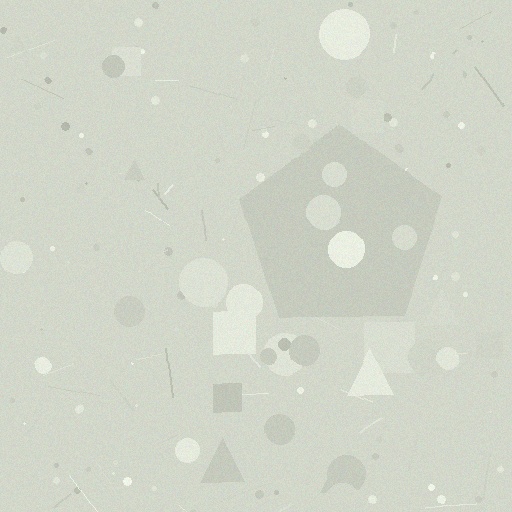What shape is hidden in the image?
A pentagon is hidden in the image.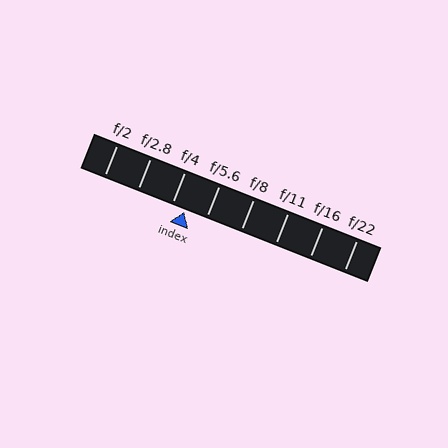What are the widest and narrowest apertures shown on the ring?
The widest aperture shown is f/2 and the narrowest is f/22.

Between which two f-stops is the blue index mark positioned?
The index mark is between f/4 and f/5.6.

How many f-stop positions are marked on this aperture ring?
There are 8 f-stop positions marked.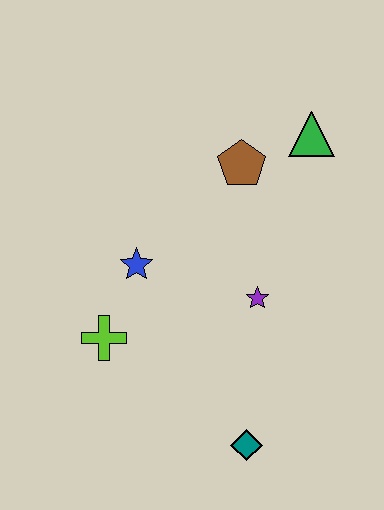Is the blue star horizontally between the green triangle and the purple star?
No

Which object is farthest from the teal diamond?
The green triangle is farthest from the teal diamond.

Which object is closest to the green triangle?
The brown pentagon is closest to the green triangle.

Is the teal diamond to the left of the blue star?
No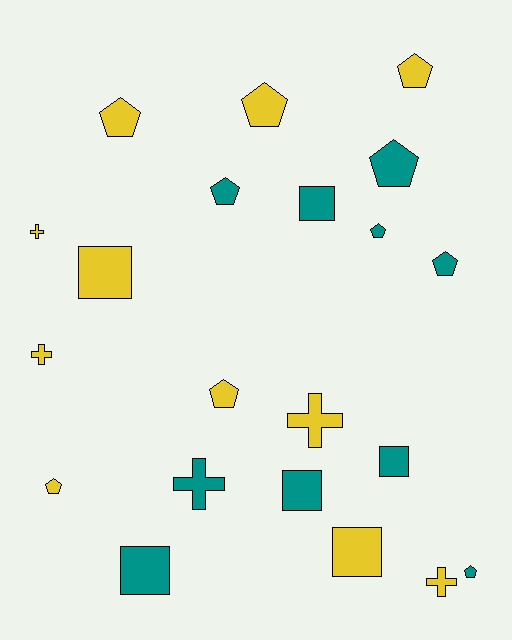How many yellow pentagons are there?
There are 5 yellow pentagons.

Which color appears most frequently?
Yellow, with 11 objects.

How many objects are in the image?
There are 21 objects.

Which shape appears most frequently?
Pentagon, with 10 objects.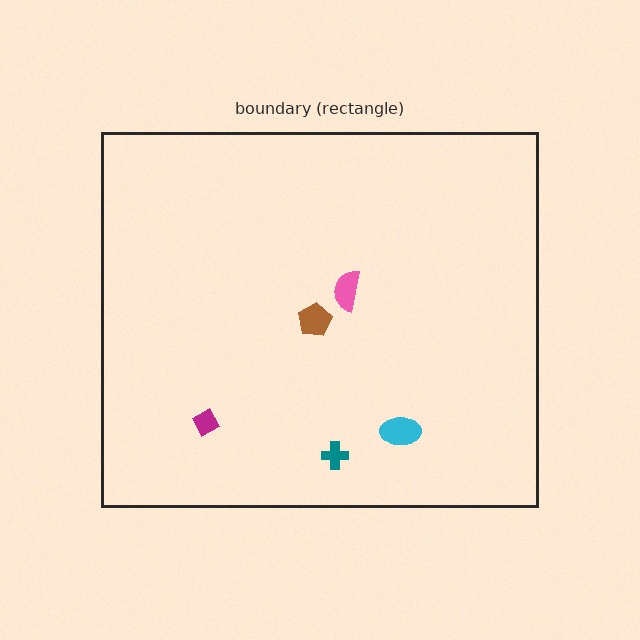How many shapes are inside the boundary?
5 inside, 0 outside.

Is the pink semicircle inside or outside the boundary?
Inside.